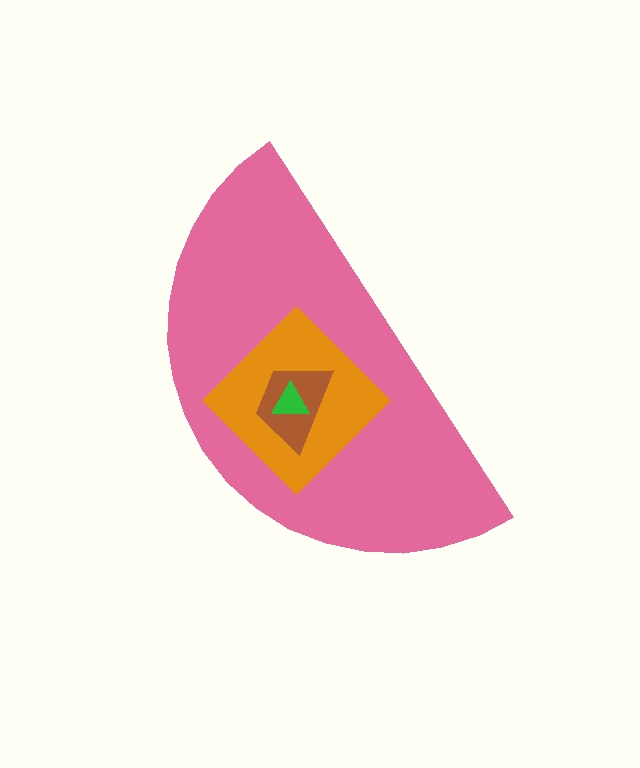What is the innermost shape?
The green triangle.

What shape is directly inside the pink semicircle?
The orange diamond.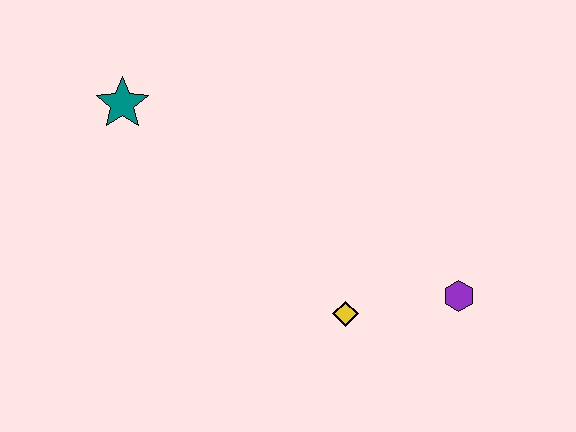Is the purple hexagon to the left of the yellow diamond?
No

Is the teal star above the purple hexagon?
Yes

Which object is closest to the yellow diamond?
The purple hexagon is closest to the yellow diamond.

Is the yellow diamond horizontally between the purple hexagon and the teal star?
Yes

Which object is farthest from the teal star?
The purple hexagon is farthest from the teal star.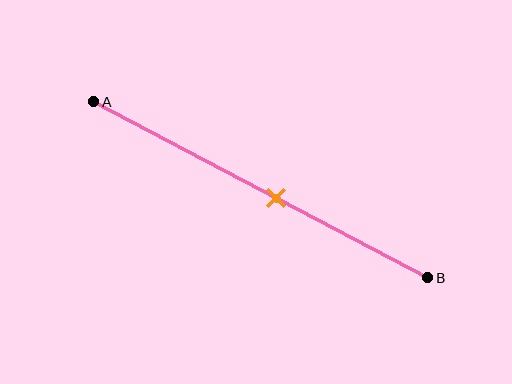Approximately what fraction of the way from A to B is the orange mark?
The orange mark is approximately 55% of the way from A to B.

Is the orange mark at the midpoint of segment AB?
No, the mark is at about 55% from A, not at the 50% midpoint.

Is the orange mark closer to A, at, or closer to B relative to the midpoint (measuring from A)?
The orange mark is closer to point B than the midpoint of segment AB.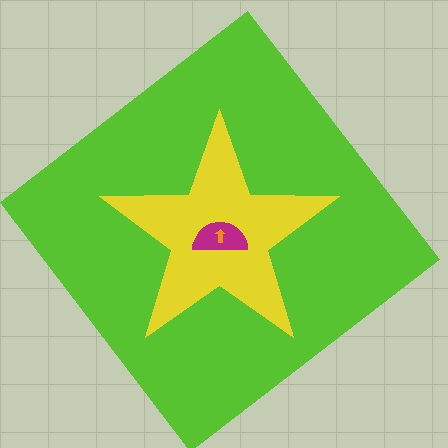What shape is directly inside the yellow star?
The magenta semicircle.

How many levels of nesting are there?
4.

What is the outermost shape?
The lime diamond.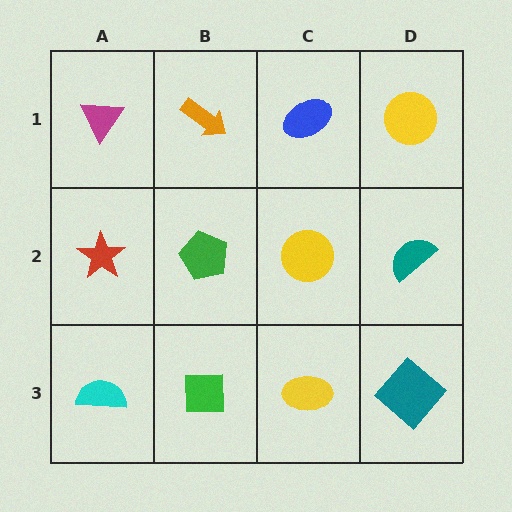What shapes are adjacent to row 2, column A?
A magenta triangle (row 1, column A), a cyan semicircle (row 3, column A), a green pentagon (row 2, column B).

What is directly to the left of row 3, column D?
A yellow ellipse.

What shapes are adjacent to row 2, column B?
An orange arrow (row 1, column B), a green square (row 3, column B), a red star (row 2, column A), a yellow circle (row 2, column C).